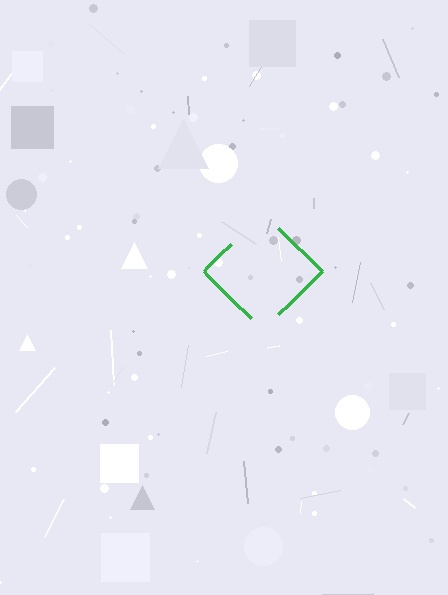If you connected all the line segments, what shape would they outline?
They would outline a diamond.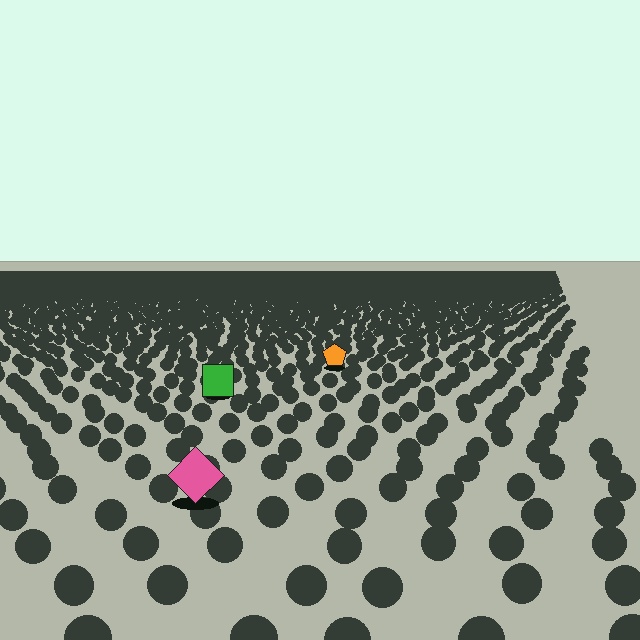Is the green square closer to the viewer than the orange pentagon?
Yes. The green square is closer — you can tell from the texture gradient: the ground texture is coarser near it.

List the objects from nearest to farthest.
From nearest to farthest: the pink diamond, the green square, the orange pentagon.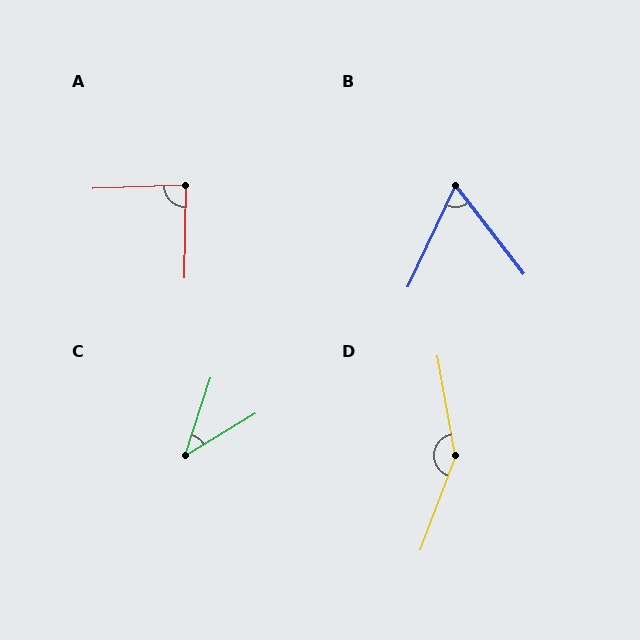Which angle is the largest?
D, at approximately 150 degrees.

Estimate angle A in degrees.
Approximately 87 degrees.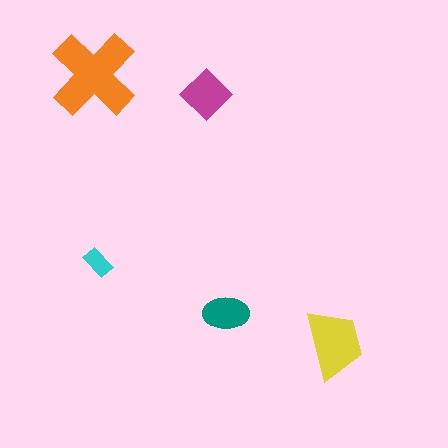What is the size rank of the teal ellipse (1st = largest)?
4th.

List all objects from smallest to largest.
The cyan rectangle, the teal ellipse, the magenta diamond, the yellow trapezoid, the orange cross.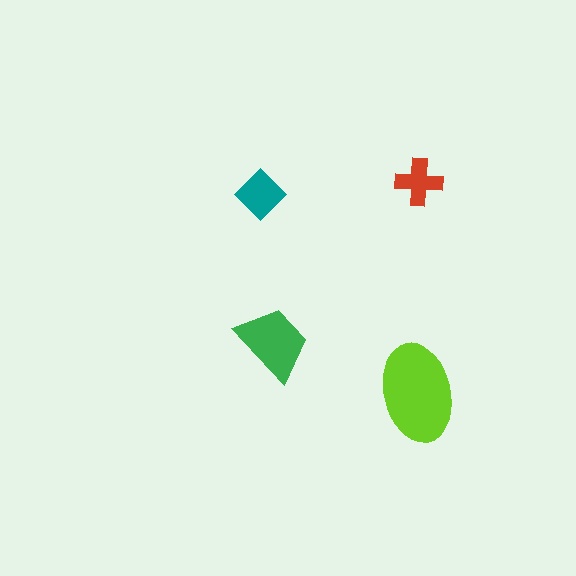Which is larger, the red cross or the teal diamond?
The teal diamond.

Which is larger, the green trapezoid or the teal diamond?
The green trapezoid.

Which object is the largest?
The lime ellipse.